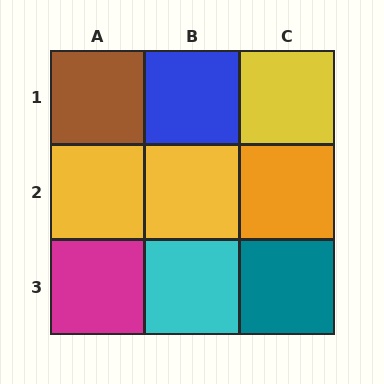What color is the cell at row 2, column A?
Yellow.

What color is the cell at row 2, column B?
Yellow.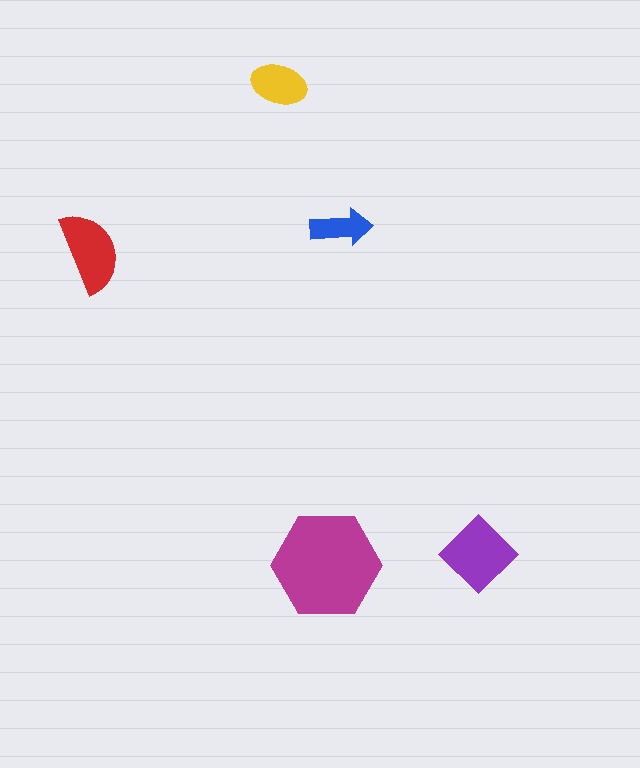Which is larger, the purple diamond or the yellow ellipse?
The purple diamond.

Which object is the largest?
The magenta hexagon.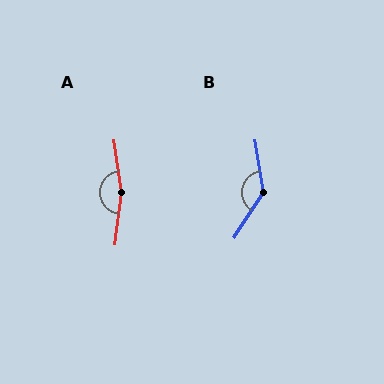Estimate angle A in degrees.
Approximately 165 degrees.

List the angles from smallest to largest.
B (138°), A (165°).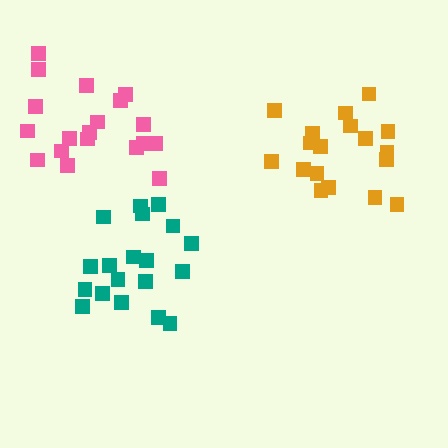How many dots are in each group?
Group 1: 19 dots, Group 2: 19 dots, Group 3: 18 dots (56 total).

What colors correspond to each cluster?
The clusters are colored: teal, pink, orange.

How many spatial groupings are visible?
There are 3 spatial groupings.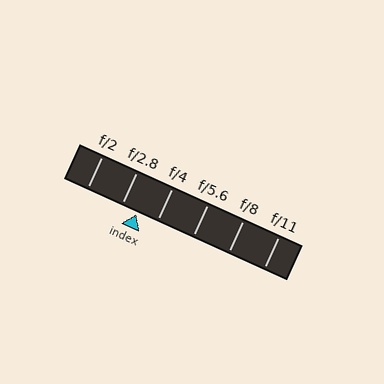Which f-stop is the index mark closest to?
The index mark is closest to f/2.8.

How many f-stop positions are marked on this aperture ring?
There are 6 f-stop positions marked.